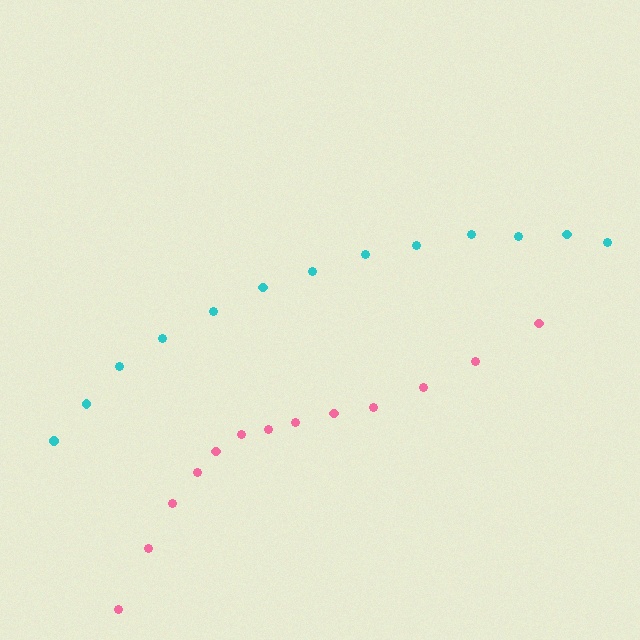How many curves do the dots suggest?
There are 2 distinct paths.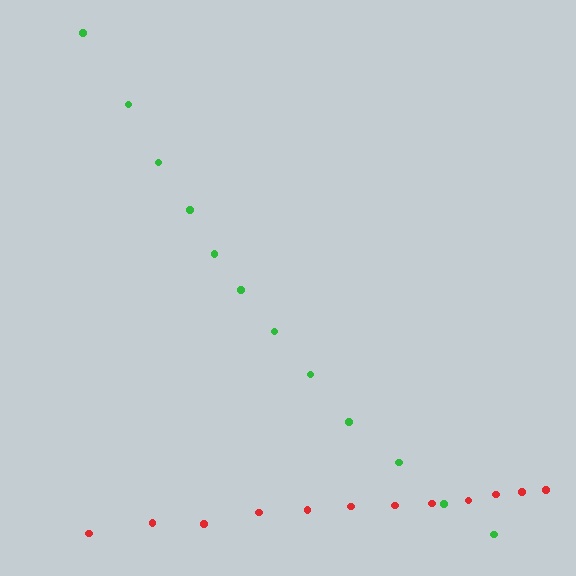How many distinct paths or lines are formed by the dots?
There are 2 distinct paths.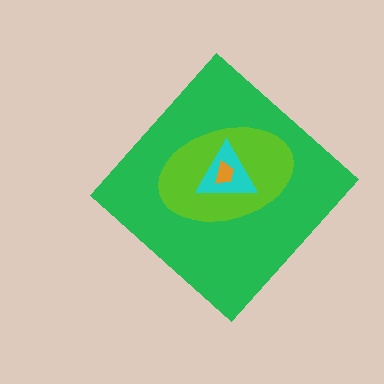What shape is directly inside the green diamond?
The lime ellipse.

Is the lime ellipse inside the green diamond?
Yes.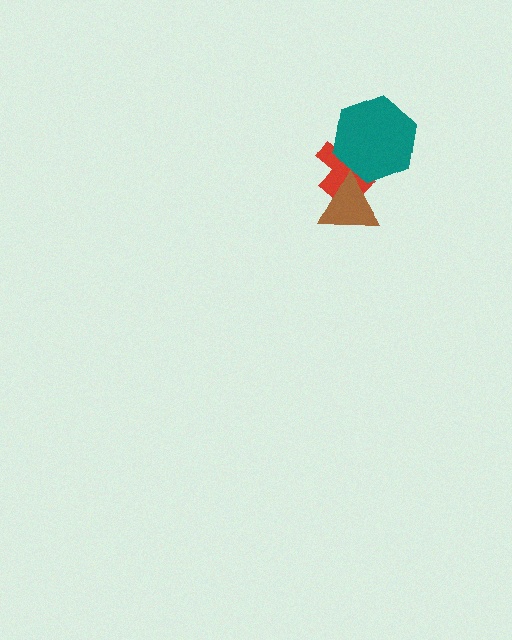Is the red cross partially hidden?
Yes, it is partially covered by another shape.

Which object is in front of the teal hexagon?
The brown triangle is in front of the teal hexagon.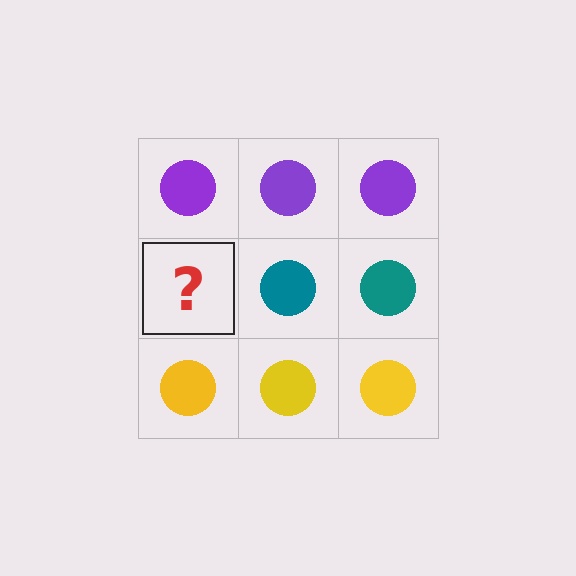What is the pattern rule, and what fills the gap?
The rule is that each row has a consistent color. The gap should be filled with a teal circle.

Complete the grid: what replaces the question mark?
The question mark should be replaced with a teal circle.